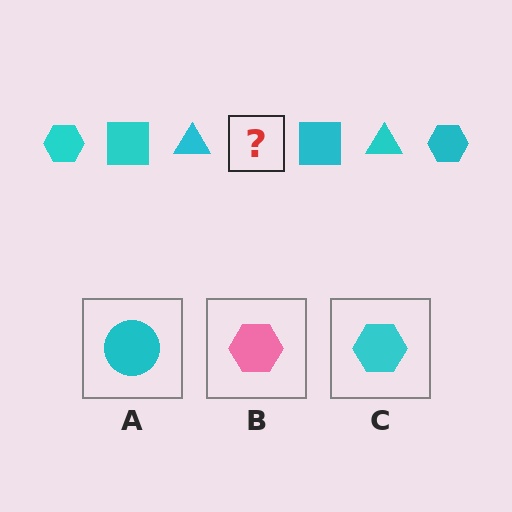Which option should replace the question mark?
Option C.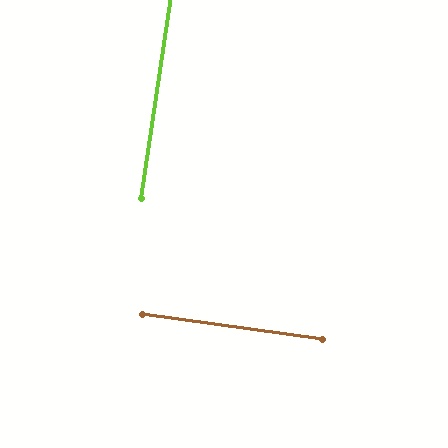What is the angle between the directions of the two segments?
Approximately 89 degrees.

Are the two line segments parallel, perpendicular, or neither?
Perpendicular — they meet at approximately 89°.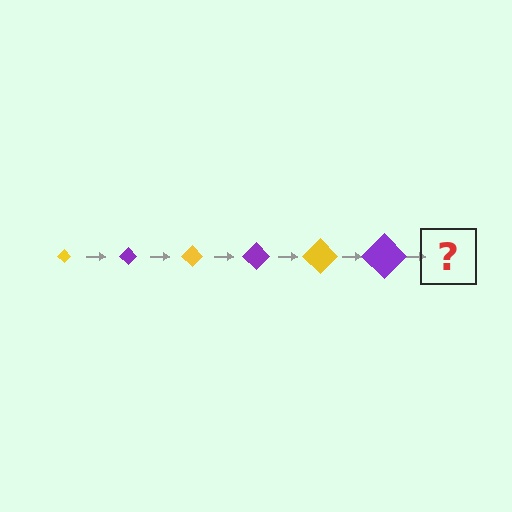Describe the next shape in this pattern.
It should be a yellow diamond, larger than the previous one.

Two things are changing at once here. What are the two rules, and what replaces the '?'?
The two rules are that the diamond grows larger each step and the color cycles through yellow and purple. The '?' should be a yellow diamond, larger than the previous one.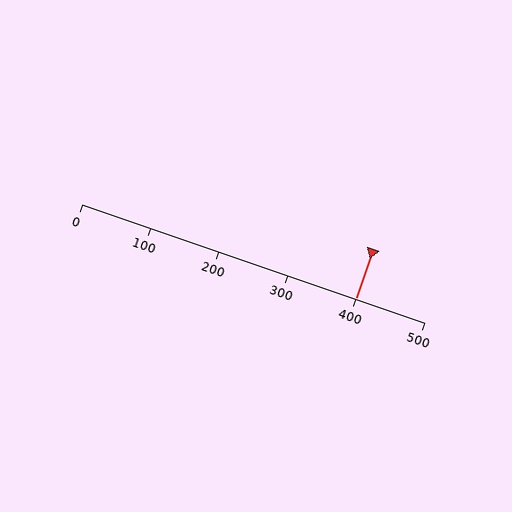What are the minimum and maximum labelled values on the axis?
The axis runs from 0 to 500.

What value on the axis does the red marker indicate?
The marker indicates approximately 400.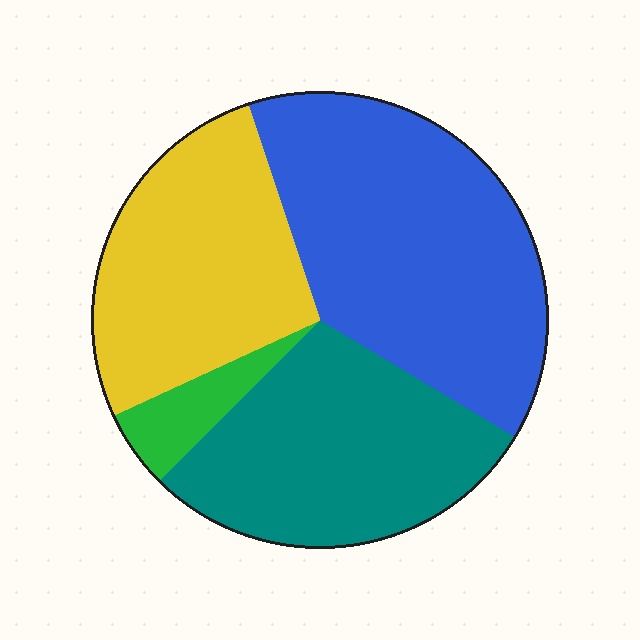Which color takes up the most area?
Blue, at roughly 40%.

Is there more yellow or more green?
Yellow.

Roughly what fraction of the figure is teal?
Teal covers around 30% of the figure.